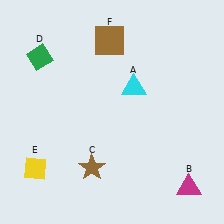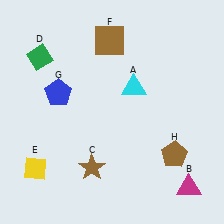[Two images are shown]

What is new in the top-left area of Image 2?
A blue pentagon (G) was added in the top-left area of Image 2.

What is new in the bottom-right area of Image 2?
A brown pentagon (H) was added in the bottom-right area of Image 2.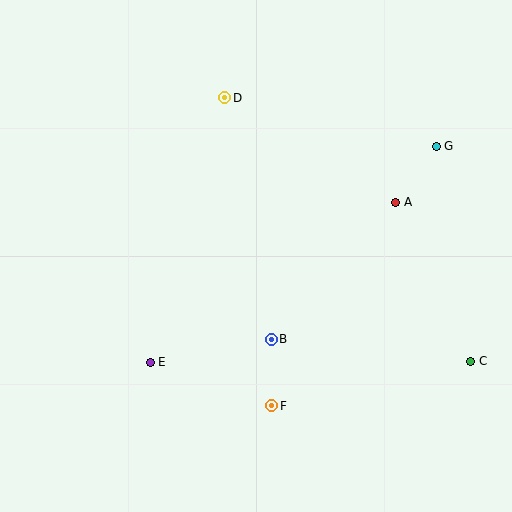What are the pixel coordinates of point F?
Point F is at (272, 406).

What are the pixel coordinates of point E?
Point E is at (150, 362).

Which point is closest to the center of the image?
Point B at (271, 339) is closest to the center.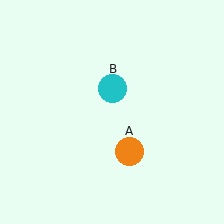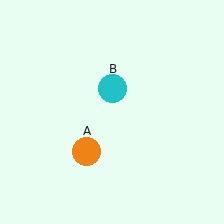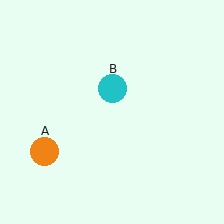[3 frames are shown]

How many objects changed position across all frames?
1 object changed position: orange circle (object A).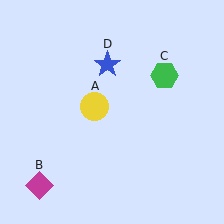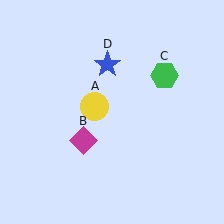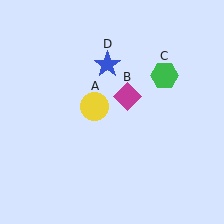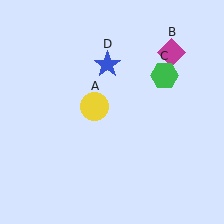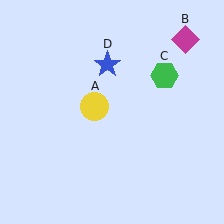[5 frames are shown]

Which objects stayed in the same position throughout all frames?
Yellow circle (object A) and green hexagon (object C) and blue star (object D) remained stationary.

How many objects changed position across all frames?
1 object changed position: magenta diamond (object B).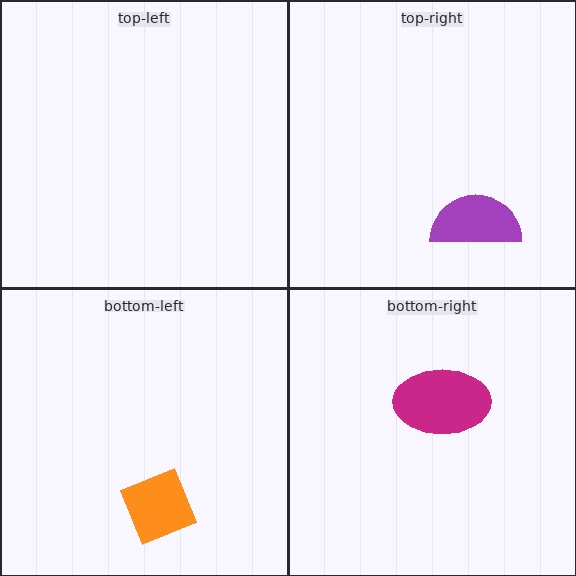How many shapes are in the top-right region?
1.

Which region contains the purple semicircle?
The top-right region.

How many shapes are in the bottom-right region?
1.